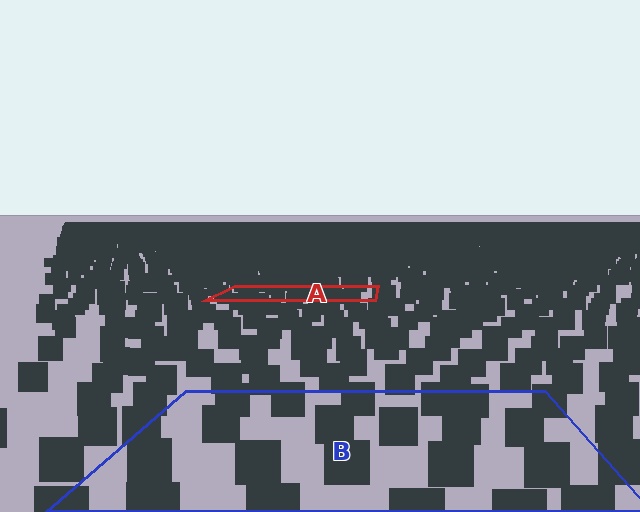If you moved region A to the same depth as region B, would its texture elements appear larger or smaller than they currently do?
They would appear larger. At a closer depth, the same texture elements are projected at a bigger on-screen size.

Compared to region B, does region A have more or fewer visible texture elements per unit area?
Region A has more texture elements per unit area — they are packed more densely because it is farther away.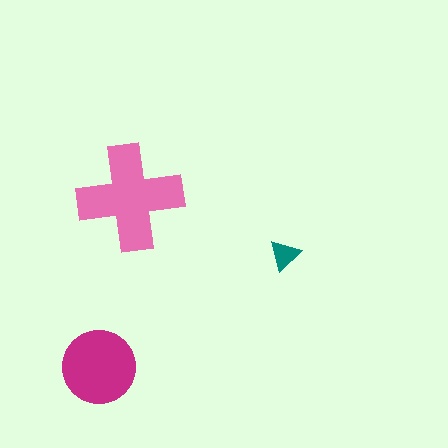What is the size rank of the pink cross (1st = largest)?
1st.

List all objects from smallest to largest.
The teal triangle, the magenta circle, the pink cross.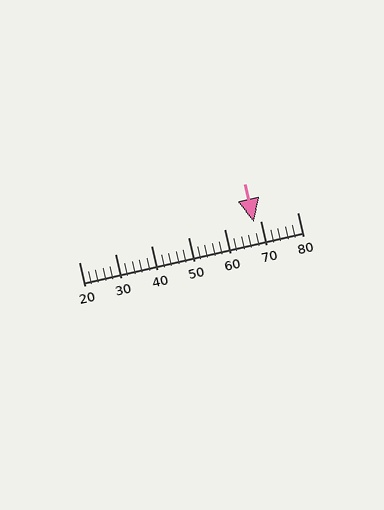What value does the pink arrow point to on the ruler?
The pink arrow points to approximately 68.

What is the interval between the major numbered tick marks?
The major tick marks are spaced 10 units apart.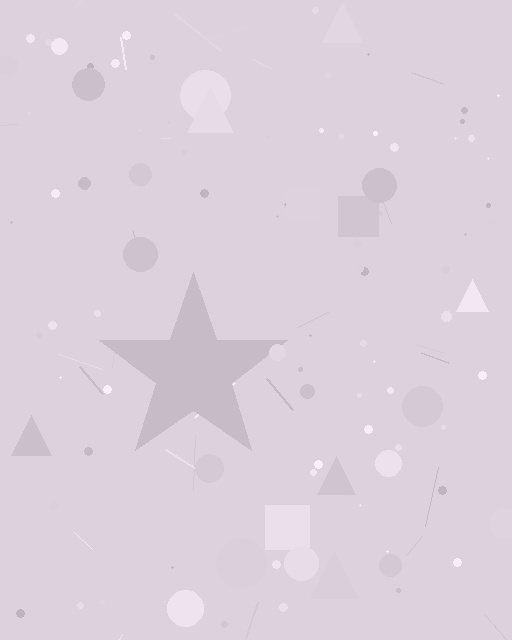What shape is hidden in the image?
A star is hidden in the image.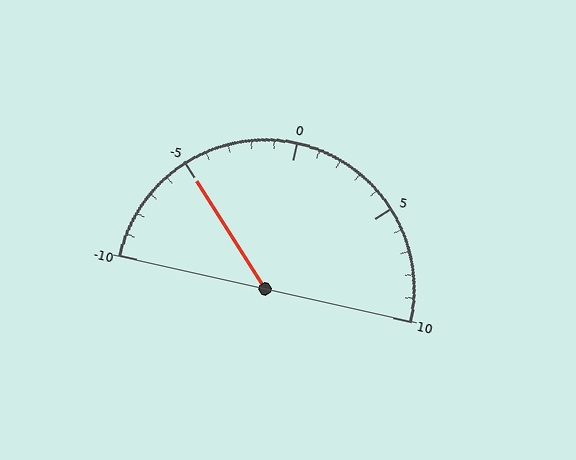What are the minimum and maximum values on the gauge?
The gauge ranges from -10 to 10.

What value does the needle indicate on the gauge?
The needle indicates approximately -5.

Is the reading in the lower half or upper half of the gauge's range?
The reading is in the lower half of the range (-10 to 10).